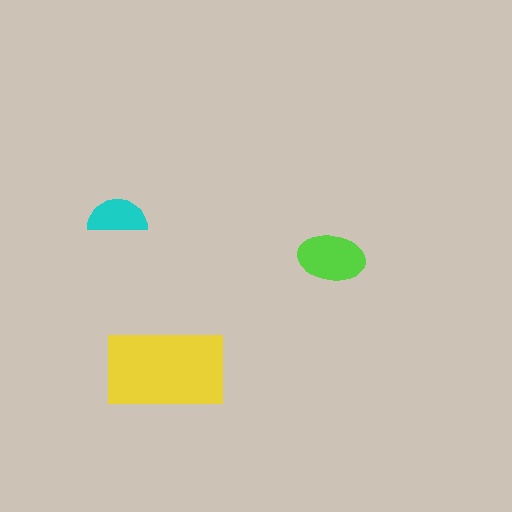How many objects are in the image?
There are 3 objects in the image.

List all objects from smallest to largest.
The cyan semicircle, the lime ellipse, the yellow rectangle.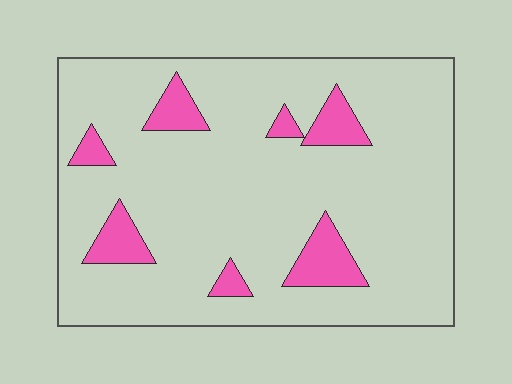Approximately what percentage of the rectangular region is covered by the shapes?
Approximately 10%.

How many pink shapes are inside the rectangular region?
7.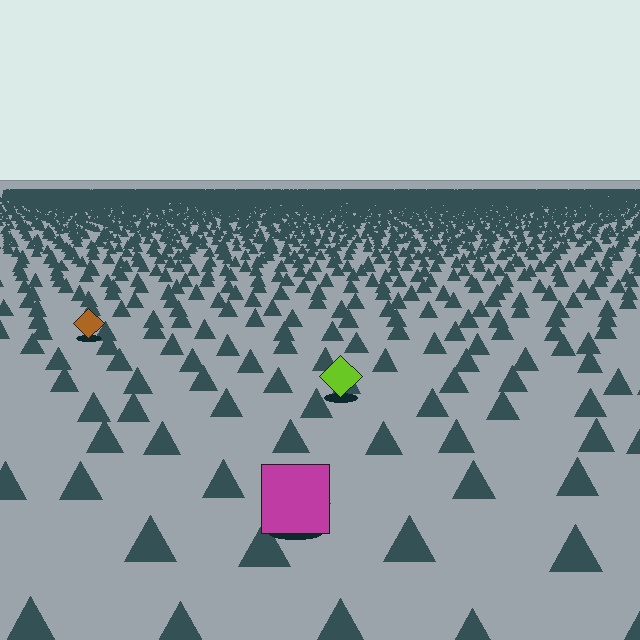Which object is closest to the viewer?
The magenta square is closest. The texture marks near it are larger and more spread out.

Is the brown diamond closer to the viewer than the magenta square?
No. The magenta square is closer — you can tell from the texture gradient: the ground texture is coarser near it.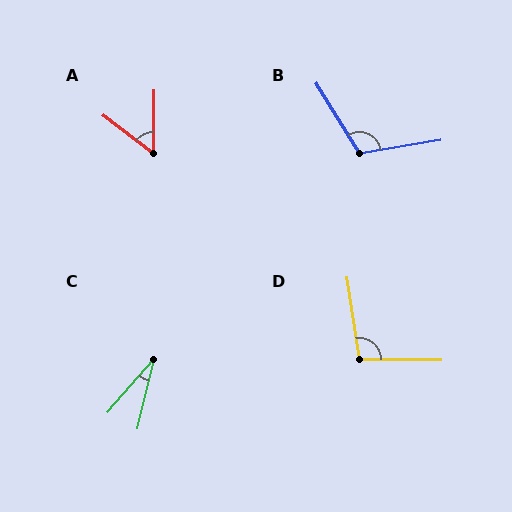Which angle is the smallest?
C, at approximately 28 degrees.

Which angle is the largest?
B, at approximately 112 degrees.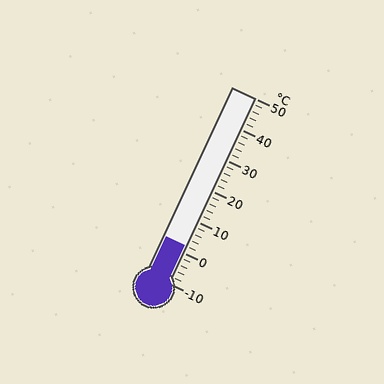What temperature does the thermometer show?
The thermometer shows approximately 2°C.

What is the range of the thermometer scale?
The thermometer scale ranges from -10°C to 50°C.